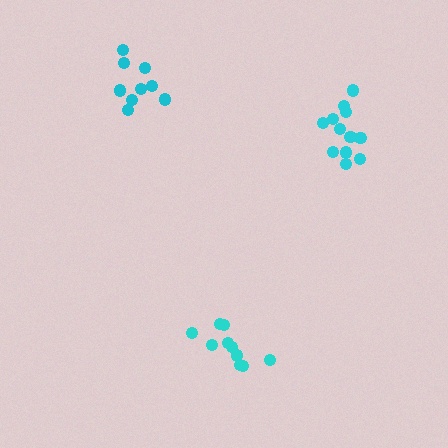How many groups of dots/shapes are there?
There are 3 groups.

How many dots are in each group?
Group 1: 9 dots, Group 2: 10 dots, Group 3: 12 dots (31 total).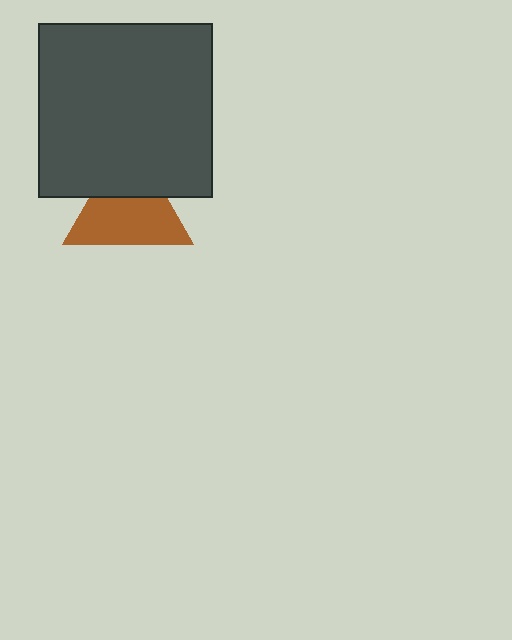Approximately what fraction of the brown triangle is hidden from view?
Roughly 34% of the brown triangle is hidden behind the dark gray square.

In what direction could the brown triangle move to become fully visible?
The brown triangle could move down. That would shift it out from behind the dark gray square entirely.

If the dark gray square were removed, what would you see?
You would see the complete brown triangle.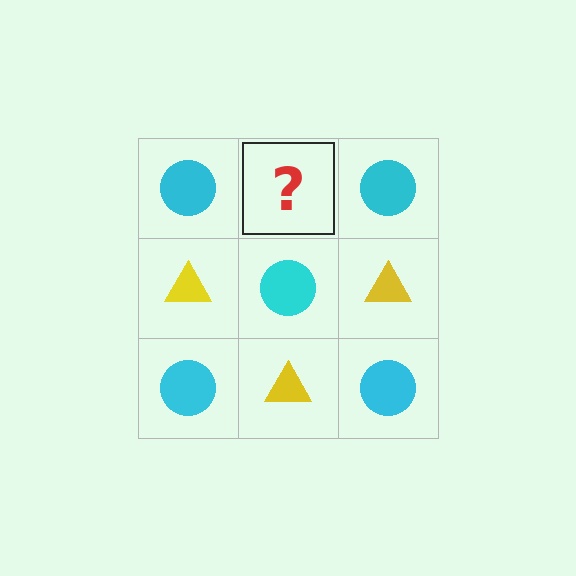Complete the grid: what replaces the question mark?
The question mark should be replaced with a yellow triangle.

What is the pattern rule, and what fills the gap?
The rule is that it alternates cyan circle and yellow triangle in a checkerboard pattern. The gap should be filled with a yellow triangle.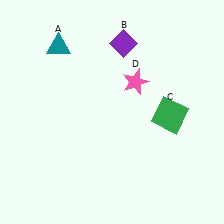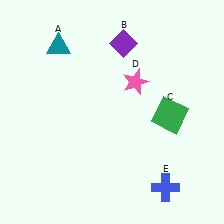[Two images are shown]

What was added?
A blue cross (E) was added in Image 2.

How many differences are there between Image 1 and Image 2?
There is 1 difference between the two images.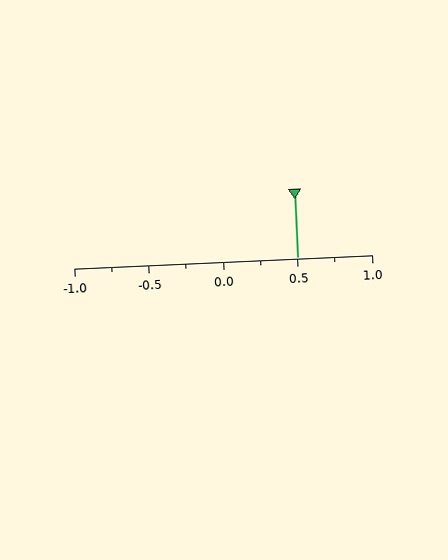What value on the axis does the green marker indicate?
The marker indicates approximately 0.5.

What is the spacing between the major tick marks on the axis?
The major ticks are spaced 0.5 apart.